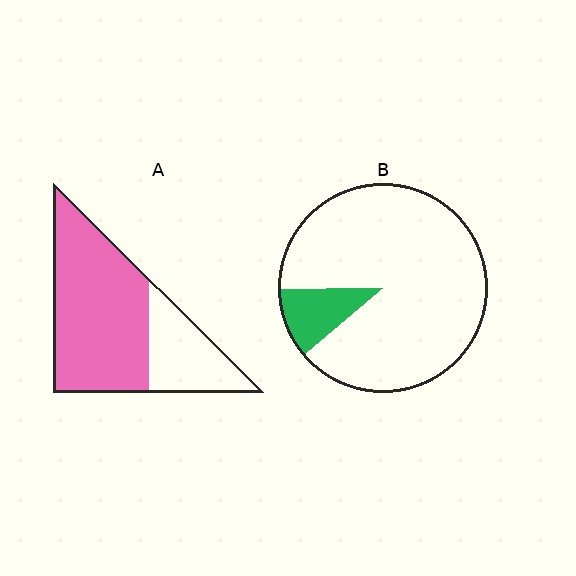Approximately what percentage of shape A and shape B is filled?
A is approximately 70% and B is approximately 10%.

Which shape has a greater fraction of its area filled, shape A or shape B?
Shape A.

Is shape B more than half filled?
No.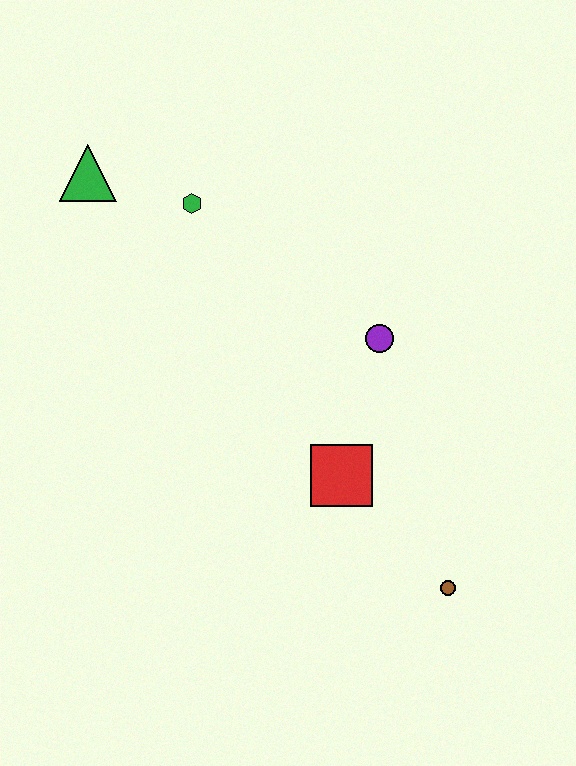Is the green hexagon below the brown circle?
No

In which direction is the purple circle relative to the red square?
The purple circle is above the red square.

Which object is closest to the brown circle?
The red square is closest to the brown circle.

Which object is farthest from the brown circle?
The green triangle is farthest from the brown circle.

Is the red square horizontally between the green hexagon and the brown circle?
Yes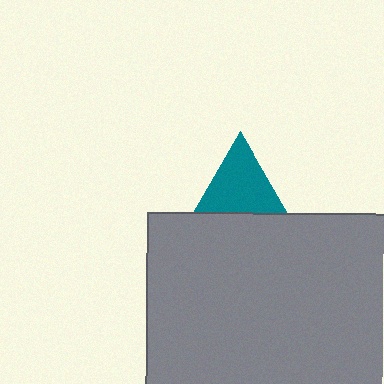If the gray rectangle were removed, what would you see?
You would see the complete teal triangle.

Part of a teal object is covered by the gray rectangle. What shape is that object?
It is a triangle.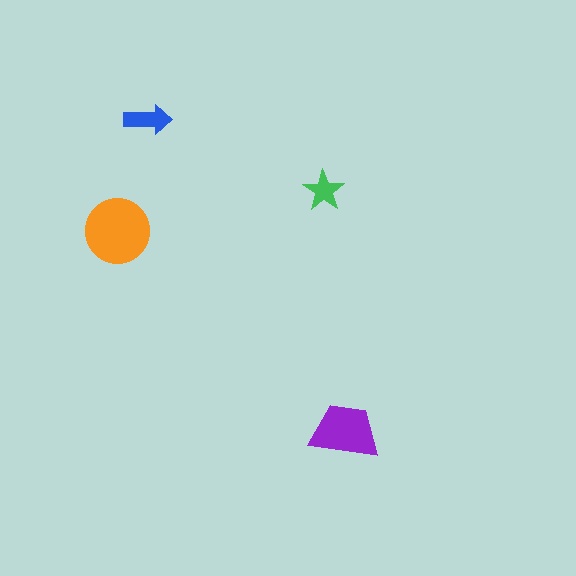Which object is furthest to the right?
The purple trapezoid is rightmost.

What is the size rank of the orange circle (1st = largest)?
1st.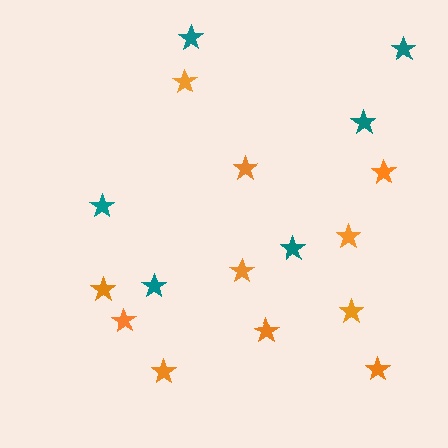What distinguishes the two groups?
There are 2 groups: one group of orange stars (11) and one group of teal stars (6).